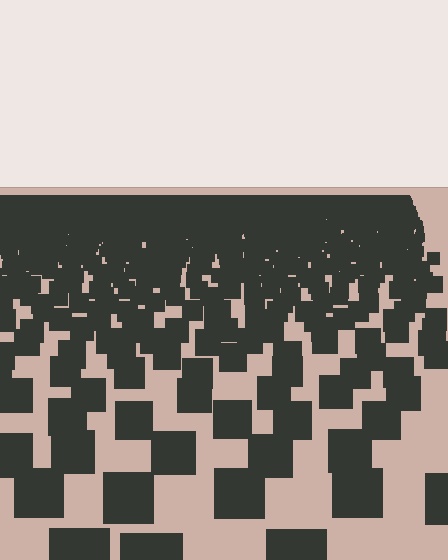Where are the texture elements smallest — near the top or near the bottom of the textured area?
Near the top.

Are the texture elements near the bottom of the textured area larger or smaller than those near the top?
Larger. Near the bottom, elements are closer to the viewer and appear at a bigger on-screen size.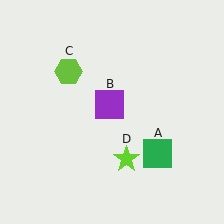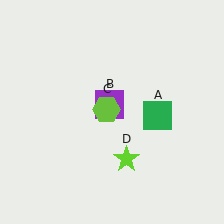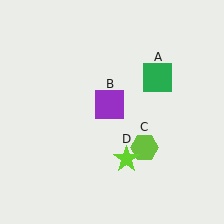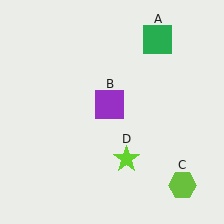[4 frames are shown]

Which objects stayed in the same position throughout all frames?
Purple square (object B) and lime star (object D) remained stationary.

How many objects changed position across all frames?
2 objects changed position: green square (object A), lime hexagon (object C).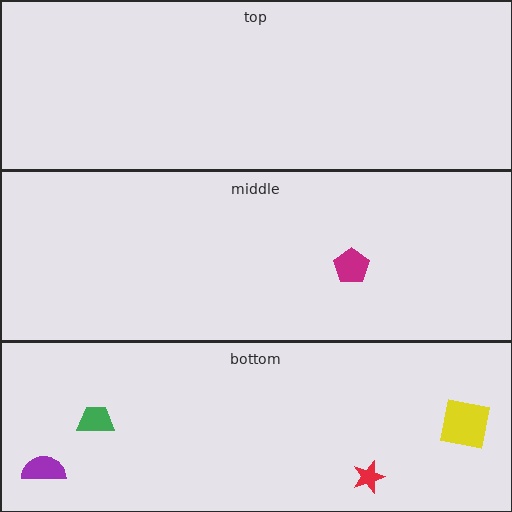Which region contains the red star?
The bottom region.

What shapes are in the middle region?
The magenta pentagon.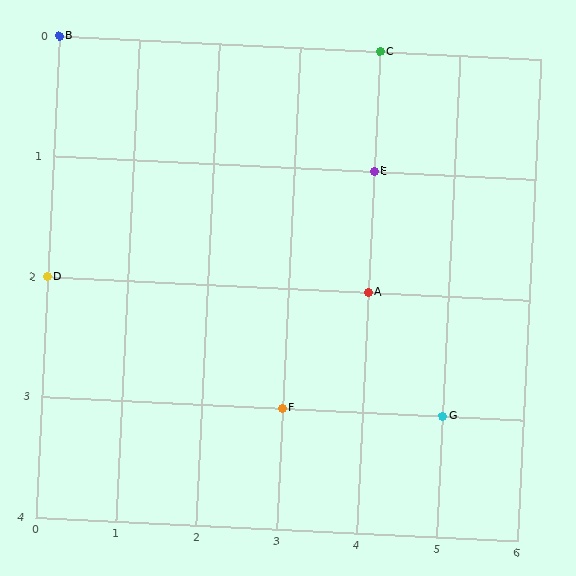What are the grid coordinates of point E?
Point E is at grid coordinates (4, 1).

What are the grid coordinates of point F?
Point F is at grid coordinates (3, 3).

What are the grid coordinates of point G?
Point G is at grid coordinates (5, 3).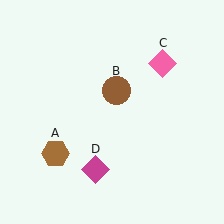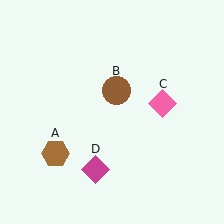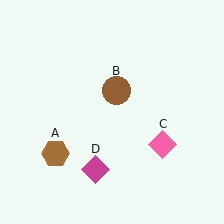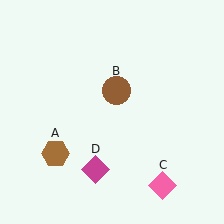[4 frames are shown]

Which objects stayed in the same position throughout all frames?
Brown hexagon (object A) and brown circle (object B) and magenta diamond (object D) remained stationary.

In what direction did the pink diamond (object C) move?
The pink diamond (object C) moved down.